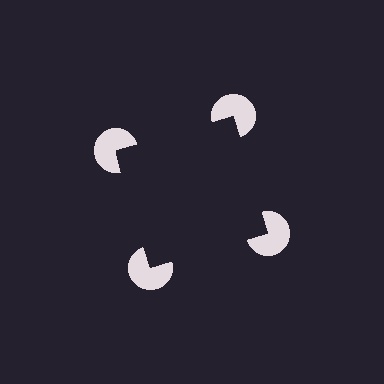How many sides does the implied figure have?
4 sides.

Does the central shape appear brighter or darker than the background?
It typically appears slightly darker than the background, even though no actual brightness change is drawn.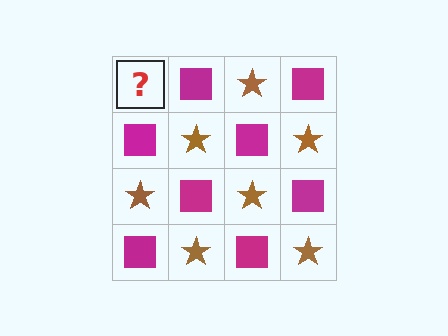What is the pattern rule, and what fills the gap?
The rule is that it alternates brown star and magenta square in a checkerboard pattern. The gap should be filled with a brown star.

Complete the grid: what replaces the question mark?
The question mark should be replaced with a brown star.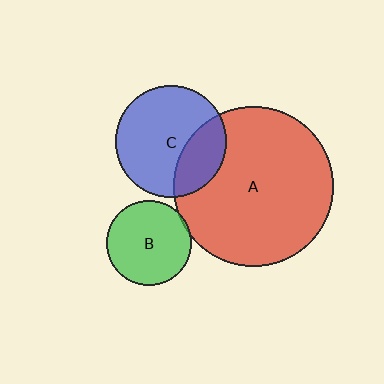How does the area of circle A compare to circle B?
Approximately 3.5 times.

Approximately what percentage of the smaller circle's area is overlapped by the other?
Approximately 30%.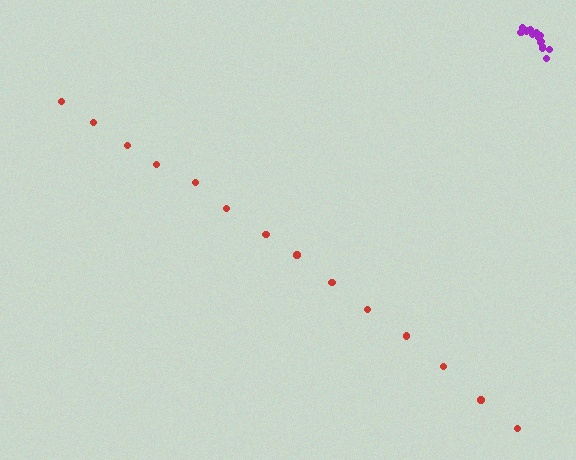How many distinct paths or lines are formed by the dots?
There are 2 distinct paths.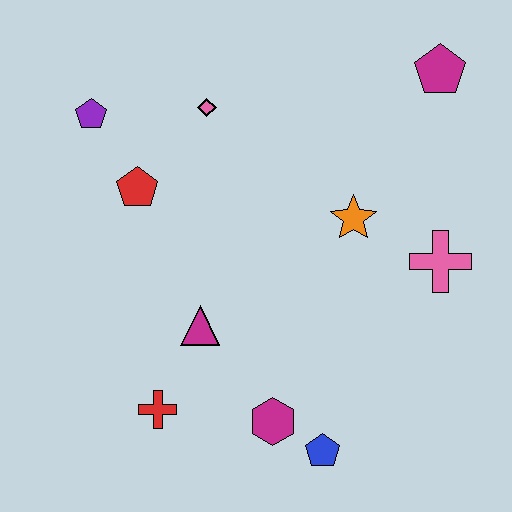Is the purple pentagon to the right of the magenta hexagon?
No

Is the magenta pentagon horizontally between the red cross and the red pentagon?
No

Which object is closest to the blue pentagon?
The magenta hexagon is closest to the blue pentagon.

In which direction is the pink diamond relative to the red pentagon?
The pink diamond is above the red pentagon.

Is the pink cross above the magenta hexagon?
Yes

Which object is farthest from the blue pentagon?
The purple pentagon is farthest from the blue pentagon.